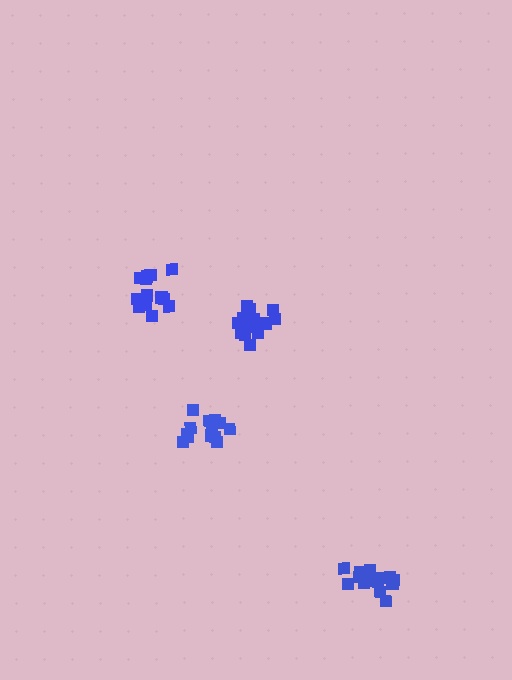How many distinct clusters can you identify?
There are 4 distinct clusters.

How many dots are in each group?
Group 1: 15 dots, Group 2: 13 dots, Group 3: 17 dots, Group 4: 13 dots (58 total).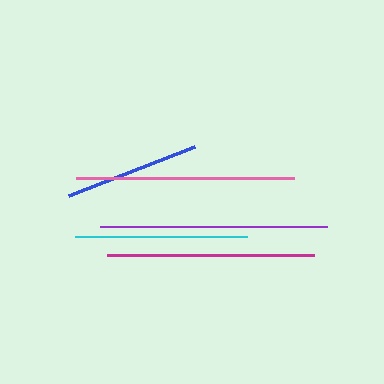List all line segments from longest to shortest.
From longest to shortest: purple, pink, magenta, cyan, blue.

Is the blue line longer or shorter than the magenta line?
The magenta line is longer than the blue line.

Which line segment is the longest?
The purple line is the longest at approximately 227 pixels.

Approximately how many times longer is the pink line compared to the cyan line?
The pink line is approximately 1.3 times the length of the cyan line.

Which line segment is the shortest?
The blue line is the shortest at approximately 135 pixels.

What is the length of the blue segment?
The blue segment is approximately 135 pixels long.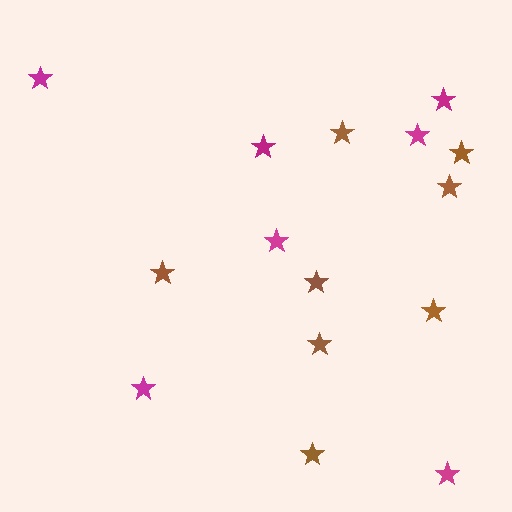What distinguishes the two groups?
There are 2 groups: one group of brown stars (8) and one group of magenta stars (7).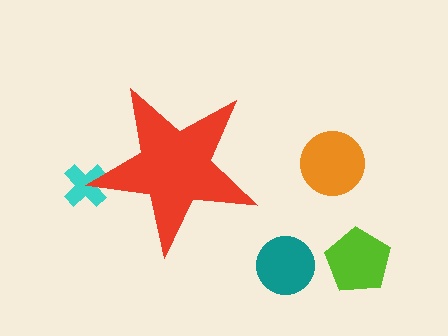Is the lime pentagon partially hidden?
No, the lime pentagon is fully visible.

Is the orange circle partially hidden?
No, the orange circle is fully visible.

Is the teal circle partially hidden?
No, the teal circle is fully visible.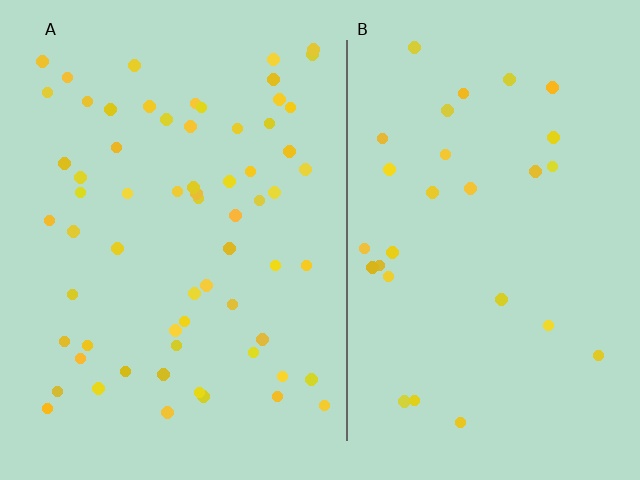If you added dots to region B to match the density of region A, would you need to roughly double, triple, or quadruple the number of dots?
Approximately double.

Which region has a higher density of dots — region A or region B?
A (the left).